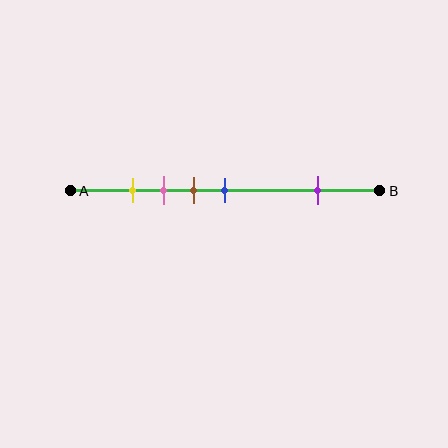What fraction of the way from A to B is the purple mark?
The purple mark is approximately 80% (0.8) of the way from A to B.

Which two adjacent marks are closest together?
The yellow and pink marks are the closest adjacent pair.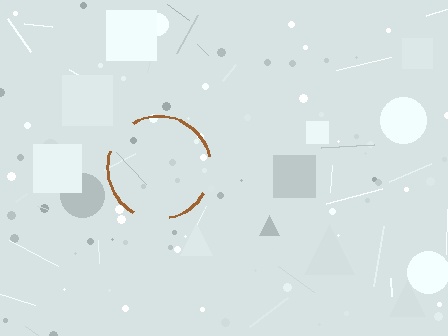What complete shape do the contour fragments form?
The contour fragments form a circle.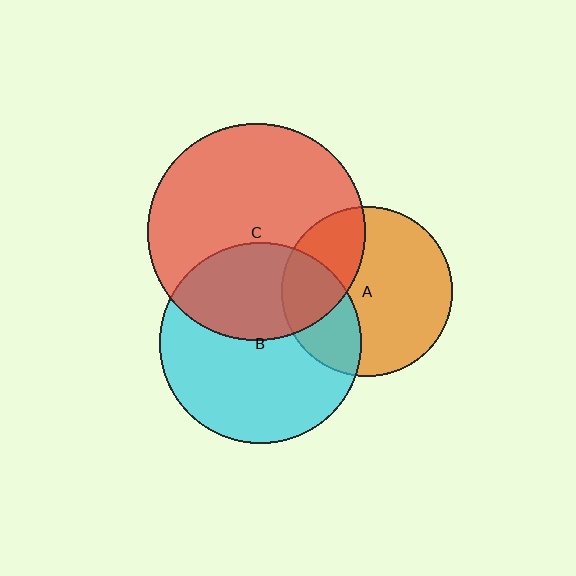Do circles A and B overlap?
Yes.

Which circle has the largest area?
Circle C (red).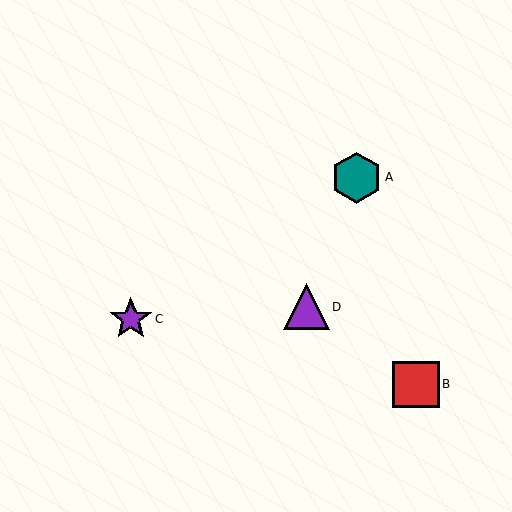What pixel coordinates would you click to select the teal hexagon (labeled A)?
Click at (357, 178) to select the teal hexagon A.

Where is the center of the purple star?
The center of the purple star is at (131, 319).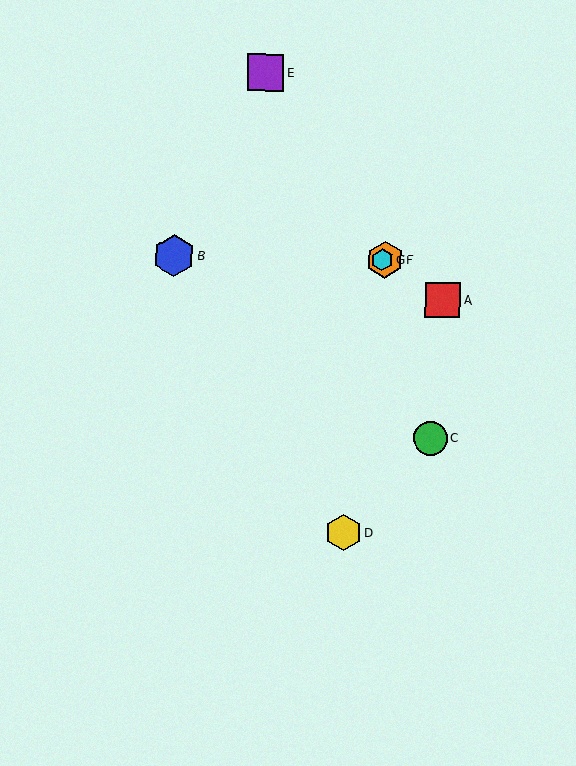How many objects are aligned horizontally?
3 objects (B, F, G) are aligned horizontally.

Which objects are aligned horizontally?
Objects B, F, G are aligned horizontally.